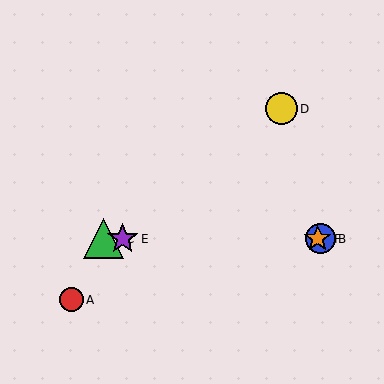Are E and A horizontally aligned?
No, E is at y≈239 and A is at y≈300.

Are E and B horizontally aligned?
Yes, both are at y≈239.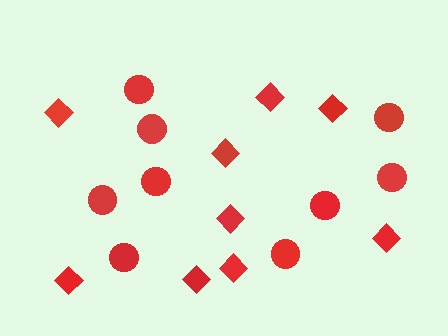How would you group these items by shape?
There are 2 groups: one group of diamonds (9) and one group of circles (9).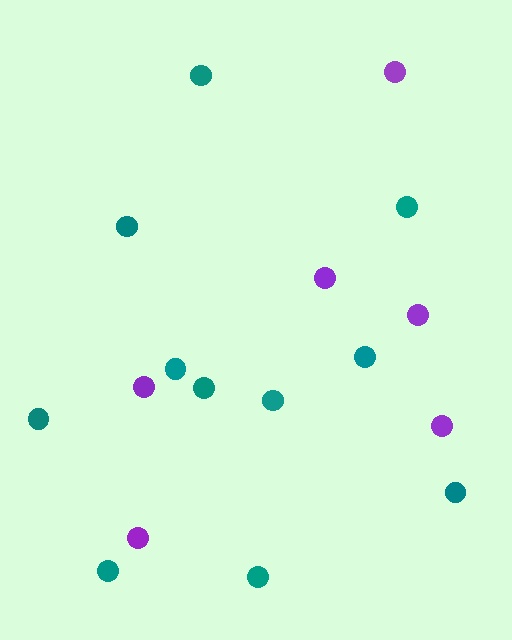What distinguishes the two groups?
There are 2 groups: one group of purple circles (6) and one group of teal circles (11).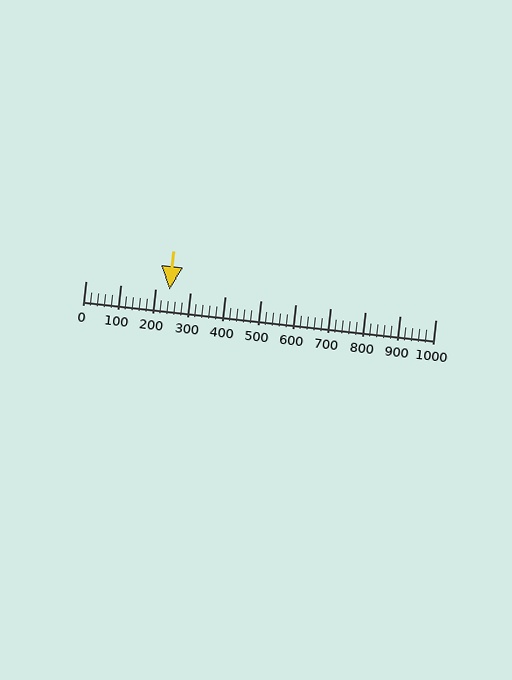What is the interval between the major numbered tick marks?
The major tick marks are spaced 100 units apart.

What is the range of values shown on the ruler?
The ruler shows values from 0 to 1000.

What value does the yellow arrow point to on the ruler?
The yellow arrow points to approximately 240.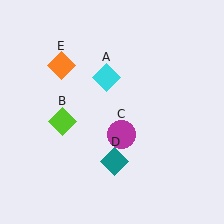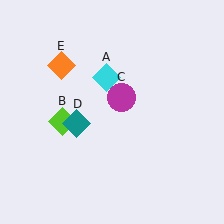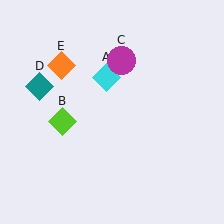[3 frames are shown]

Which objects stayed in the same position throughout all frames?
Cyan diamond (object A) and lime diamond (object B) and orange diamond (object E) remained stationary.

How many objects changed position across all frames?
2 objects changed position: magenta circle (object C), teal diamond (object D).